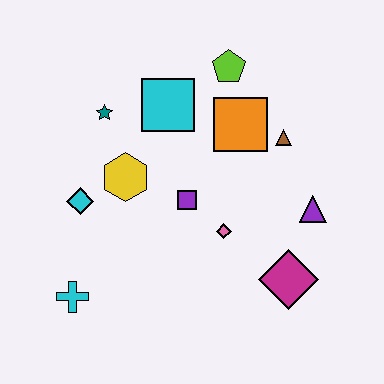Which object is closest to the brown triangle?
The orange square is closest to the brown triangle.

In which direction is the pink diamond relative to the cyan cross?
The pink diamond is to the right of the cyan cross.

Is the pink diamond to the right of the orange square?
No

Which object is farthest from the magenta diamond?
The teal star is farthest from the magenta diamond.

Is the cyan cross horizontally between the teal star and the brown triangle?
No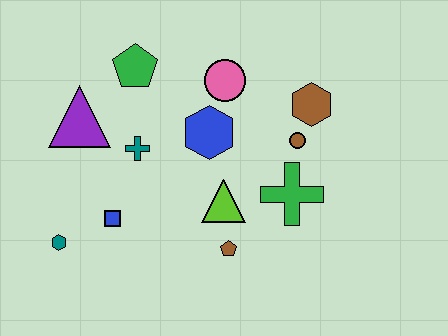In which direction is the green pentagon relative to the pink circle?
The green pentagon is to the left of the pink circle.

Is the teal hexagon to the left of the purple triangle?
Yes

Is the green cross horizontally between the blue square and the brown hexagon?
Yes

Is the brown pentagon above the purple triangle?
No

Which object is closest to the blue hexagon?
The pink circle is closest to the blue hexagon.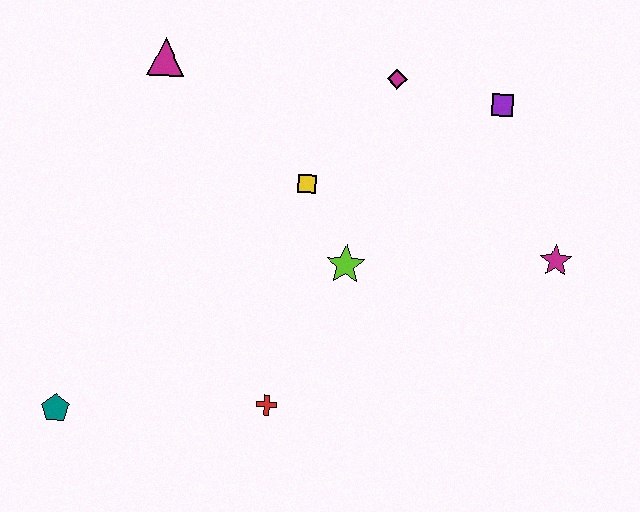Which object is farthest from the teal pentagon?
The purple square is farthest from the teal pentagon.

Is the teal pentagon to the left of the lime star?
Yes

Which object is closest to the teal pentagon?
The red cross is closest to the teal pentagon.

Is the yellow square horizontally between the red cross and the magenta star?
Yes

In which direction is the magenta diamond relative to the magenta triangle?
The magenta diamond is to the right of the magenta triangle.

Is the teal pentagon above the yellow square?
No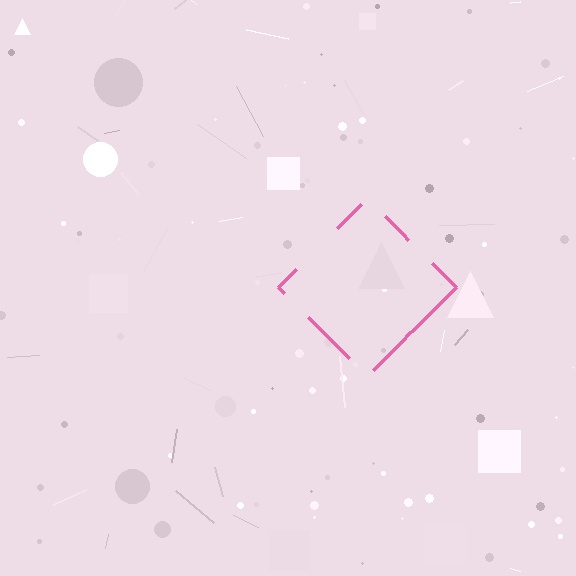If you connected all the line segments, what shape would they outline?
They would outline a diamond.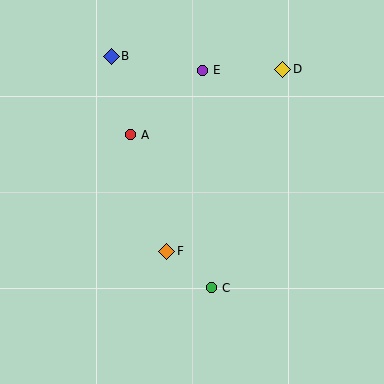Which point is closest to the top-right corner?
Point D is closest to the top-right corner.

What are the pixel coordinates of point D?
Point D is at (283, 69).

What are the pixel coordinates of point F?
Point F is at (167, 251).